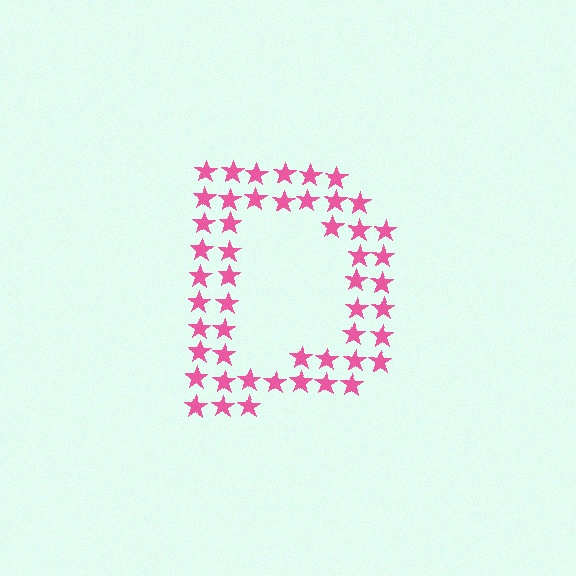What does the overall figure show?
The overall figure shows the letter D.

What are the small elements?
The small elements are stars.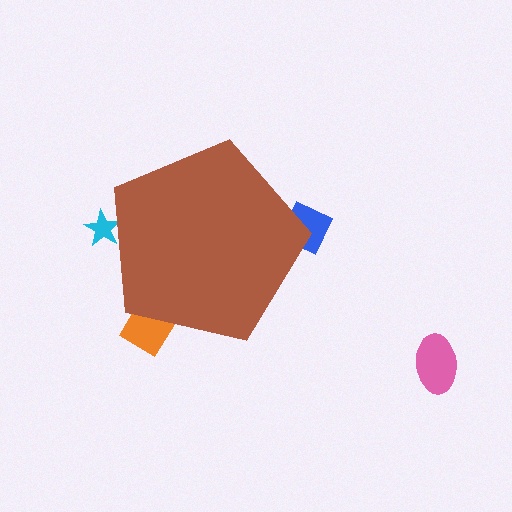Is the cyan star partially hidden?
Yes, the cyan star is partially hidden behind the brown pentagon.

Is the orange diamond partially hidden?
Yes, the orange diamond is partially hidden behind the brown pentagon.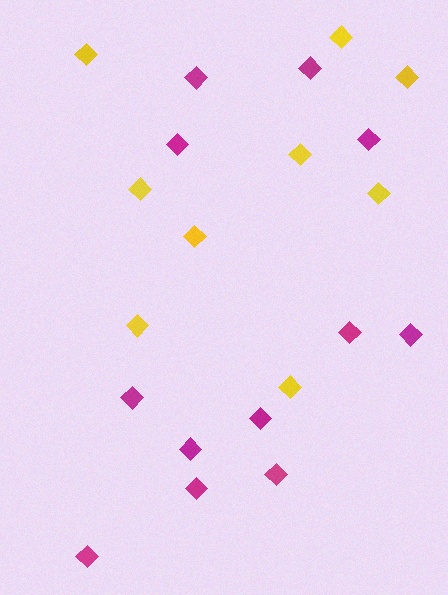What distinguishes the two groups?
There are 2 groups: one group of yellow diamonds (9) and one group of magenta diamonds (12).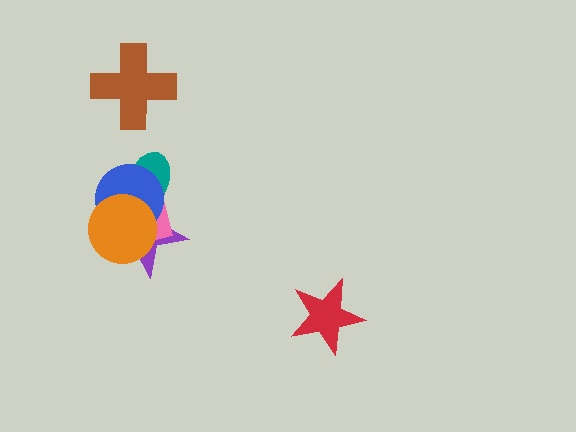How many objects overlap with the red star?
0 objects overlap with the red star.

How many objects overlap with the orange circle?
4 objects overlap with the orange circle.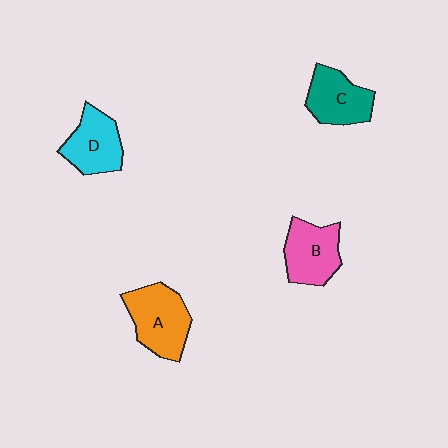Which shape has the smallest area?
Shape C (teal).